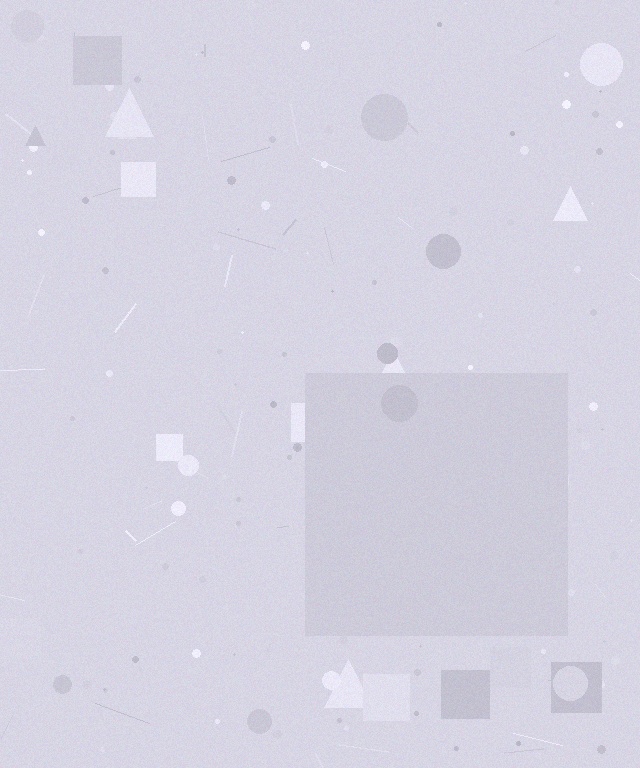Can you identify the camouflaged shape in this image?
The camouflaged shape is a square.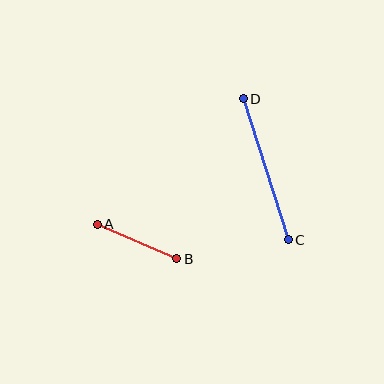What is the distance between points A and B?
The distance is approximately 87 pixels.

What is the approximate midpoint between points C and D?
The midpoint is at approximately (266, 169) pixels.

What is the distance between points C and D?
The distance is approximately 148 pixels.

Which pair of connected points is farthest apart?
Points C and D are farthest apart.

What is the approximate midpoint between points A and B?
The midpoint is at approximately (137, 241) pixels.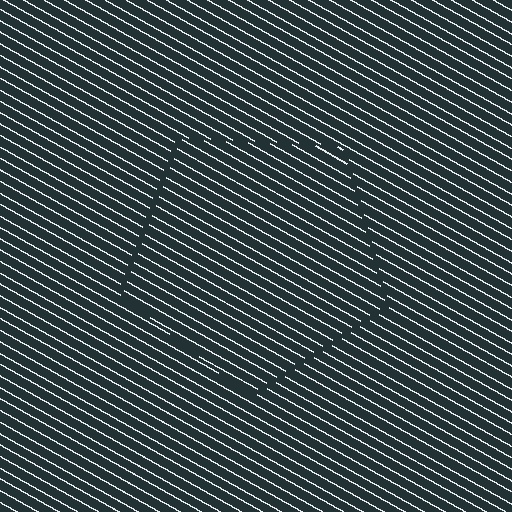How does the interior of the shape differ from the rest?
The interior of the shape contains the same grating, shifted by half a period — the contour is defined by the phase discontinuity where line-ends from the inner and outer gratings abut.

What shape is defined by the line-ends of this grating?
An illusory pentagon. The interior of the shape contains the same grating, shifted by half a period — the contour is defined by the phase discontinuity where line-ends from the inner and outer gratings abut.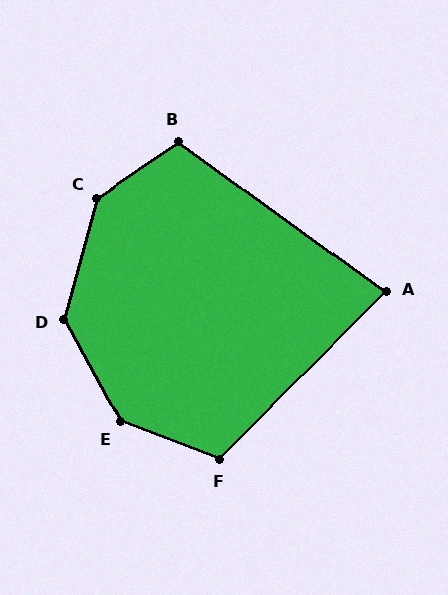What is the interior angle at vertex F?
Approximately 114 degrees (obtuse).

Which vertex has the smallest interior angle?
A, at approximately 81 degrees.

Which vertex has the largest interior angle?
E, at approximately 140 degrees.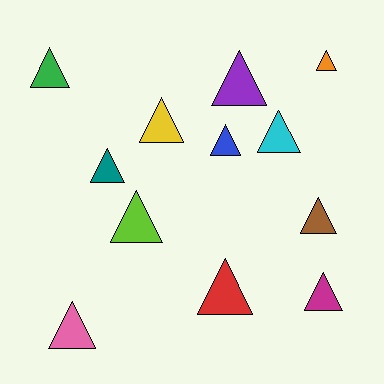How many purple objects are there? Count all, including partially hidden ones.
There is 1 purple object.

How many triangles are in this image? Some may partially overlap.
There are 12 triangles.